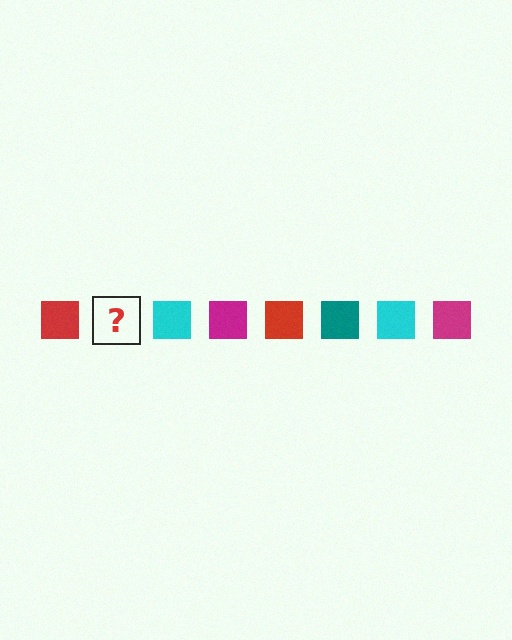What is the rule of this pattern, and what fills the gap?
The rule is that the pattern cycles through red, teal, cyan, magenta squares. The gap should be filled with a teal square.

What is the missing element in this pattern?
The missing element is a teal square.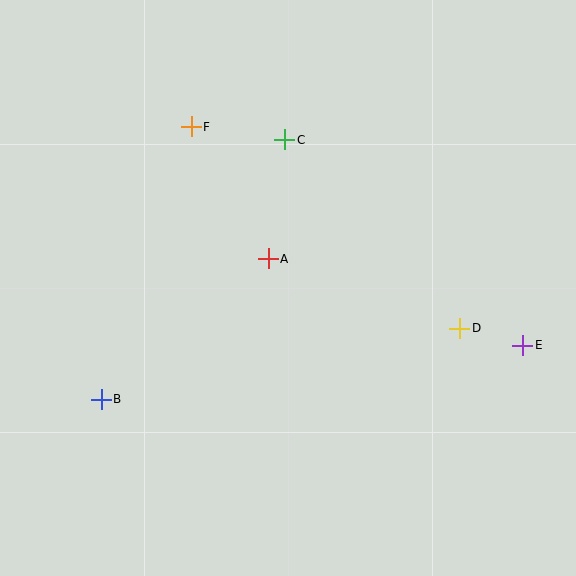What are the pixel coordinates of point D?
Point D is at (460, 328).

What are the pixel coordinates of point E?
Point E is at (523, 345).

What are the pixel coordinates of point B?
Point B is at (101, 399).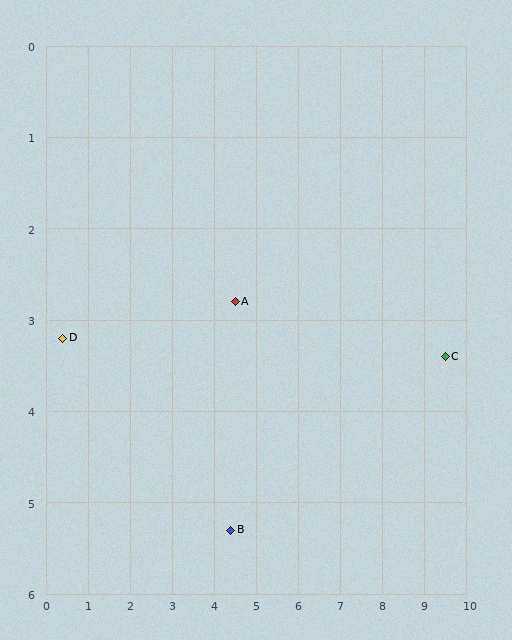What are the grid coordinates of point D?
Point D is at approximately (0.4, 3.2).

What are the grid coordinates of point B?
Point B is at approximately (4.4, 5.3).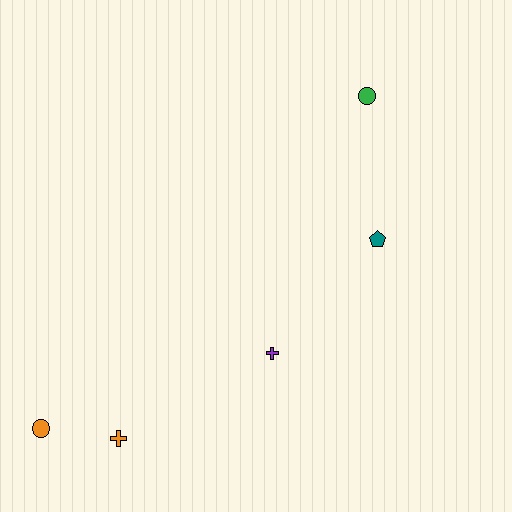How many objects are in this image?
There are 5 objects.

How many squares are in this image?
There are no squares.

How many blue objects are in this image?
There are no blue objects.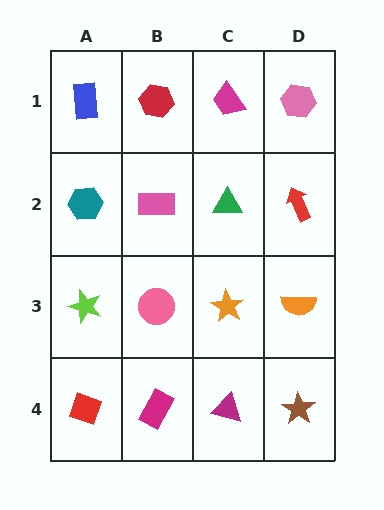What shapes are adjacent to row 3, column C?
A green triangle (row 2, column C), a magenta triangle (row 4, column C), a pink circle (row 3, column B), an orange semicircle (row 3, column D).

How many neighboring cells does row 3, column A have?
3.